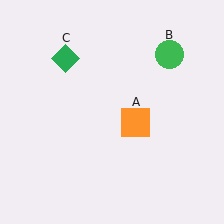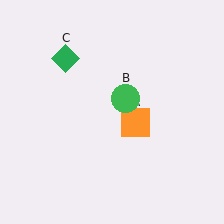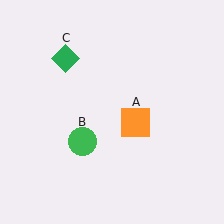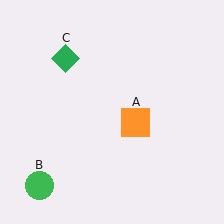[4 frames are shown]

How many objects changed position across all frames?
1 object changed position: green circle (object B).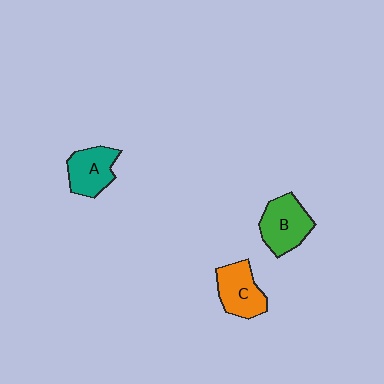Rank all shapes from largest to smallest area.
From largest to smallest: B (green), C (orange), A (teal).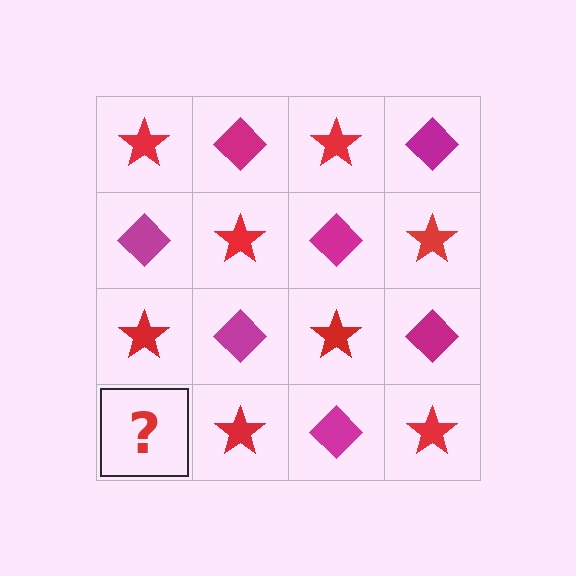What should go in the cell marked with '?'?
The missing cell should contain a magenta diamond.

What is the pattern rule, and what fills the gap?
The rule is that it alternates red star and magenta diamond in a checkerboard pattern. The gap should be filled with a magenta diamond.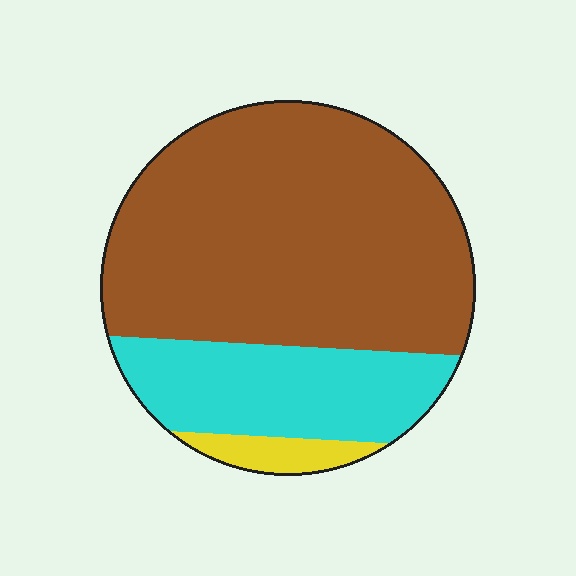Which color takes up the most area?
Brown, at roughly 70%.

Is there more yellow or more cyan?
Cyan.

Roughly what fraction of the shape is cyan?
Cyan takes up about one quarter (1/4) of the shape.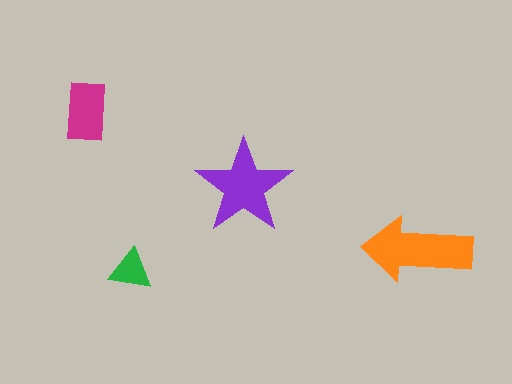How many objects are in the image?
There are 4 objects in the image.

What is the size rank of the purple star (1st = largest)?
2nd.